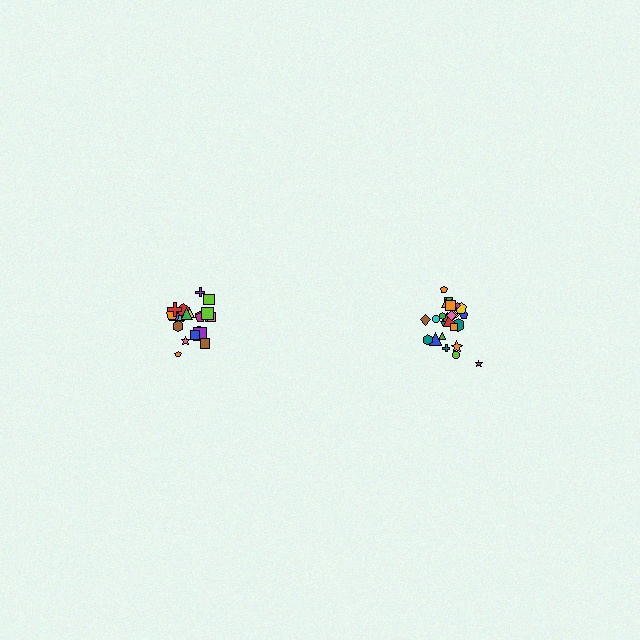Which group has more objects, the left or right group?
The right group.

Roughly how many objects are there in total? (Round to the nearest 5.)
Roughly 45 objects in total.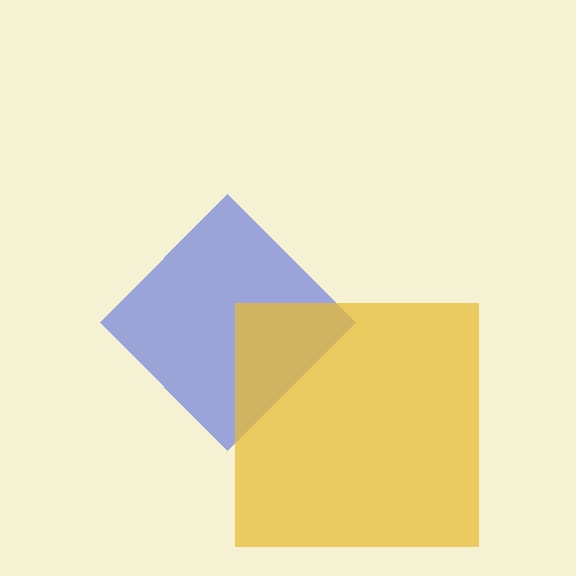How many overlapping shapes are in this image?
There are 2 overlapping shapes in the image.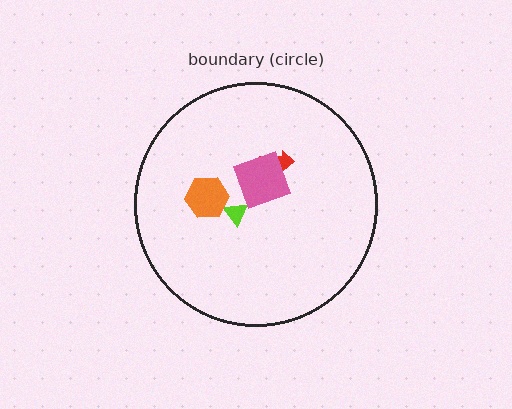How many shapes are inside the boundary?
4 inside, 0 outside.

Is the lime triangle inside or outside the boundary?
Inside.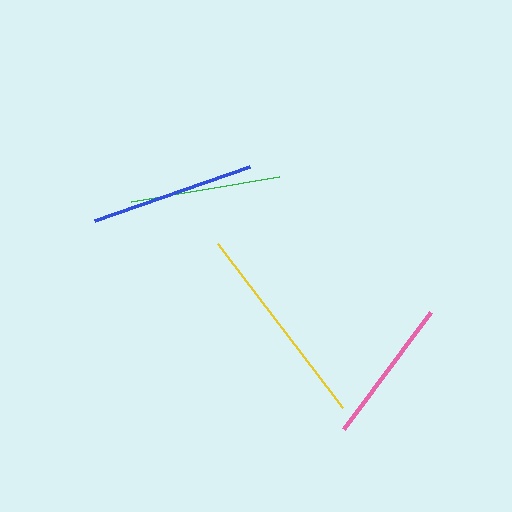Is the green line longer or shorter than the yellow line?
The yellow line is longer than the green line.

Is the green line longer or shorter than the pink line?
The green line is longer than the pink line.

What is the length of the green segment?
The green segment is approximately 150 pixels long.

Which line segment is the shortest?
The pink line is the shortest at approximately 145 pixels.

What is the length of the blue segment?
The blue segment is approximately 164 pixels long.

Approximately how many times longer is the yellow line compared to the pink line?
The yellow line is approximately 1.4 times the length of the pink line.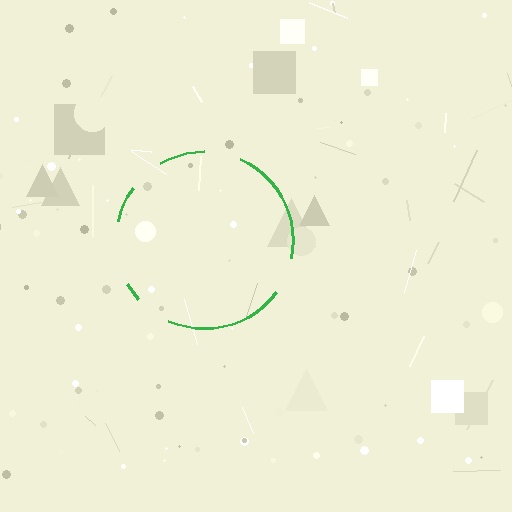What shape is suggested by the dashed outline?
The dashed outline suggests a circle.